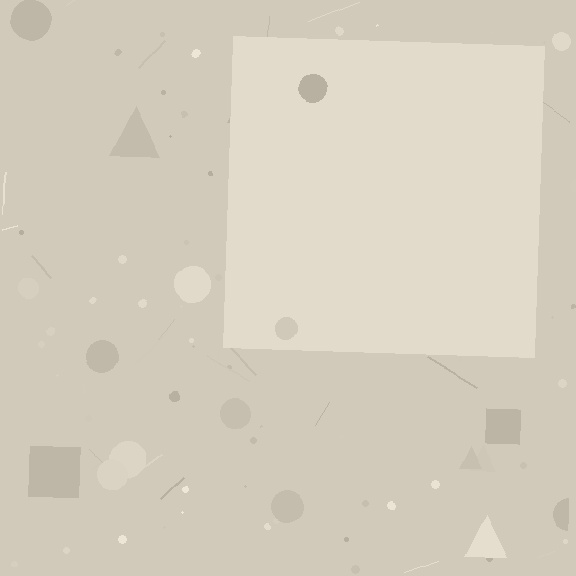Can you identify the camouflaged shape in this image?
The camouflaged shape is a square.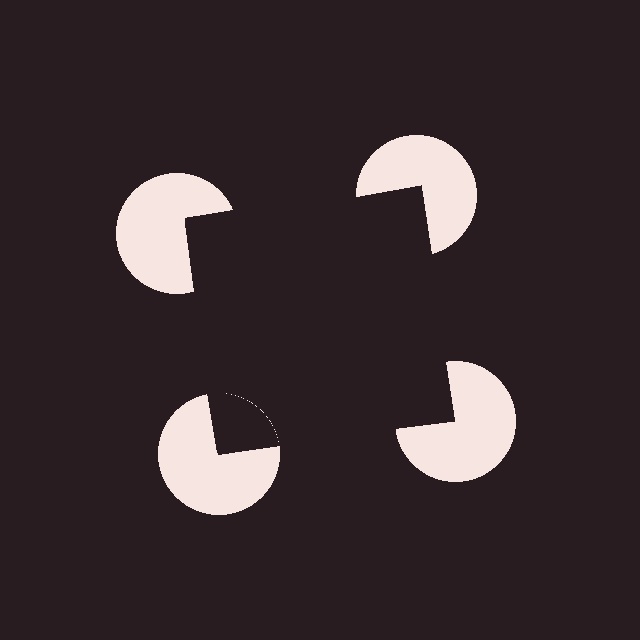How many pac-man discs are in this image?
There are 4 — one at each vertex of the illusory square.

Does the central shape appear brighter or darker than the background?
It typically appears slightly darker than the background, even though no actual brightness change is drawn.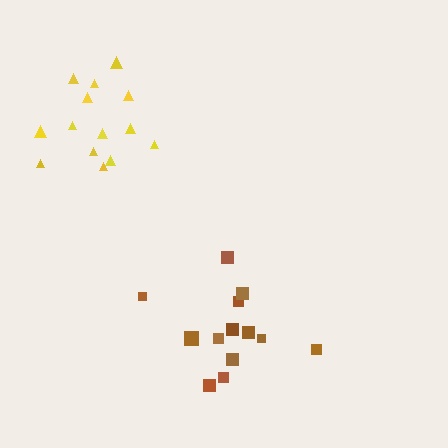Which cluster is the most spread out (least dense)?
Yellow.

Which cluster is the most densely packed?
Brown.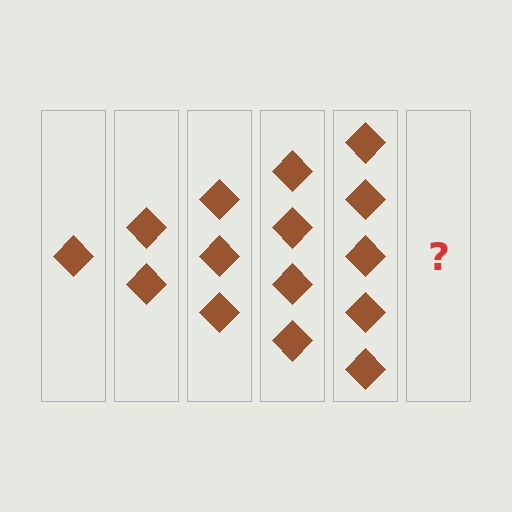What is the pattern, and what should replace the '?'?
The pattern is that each step adds one more diamond. The '?' should be 6 diamonds.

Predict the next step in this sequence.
The next step is 6 diamonds.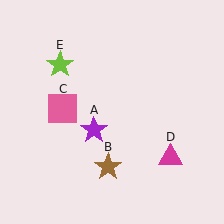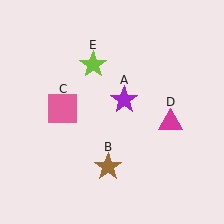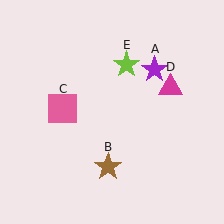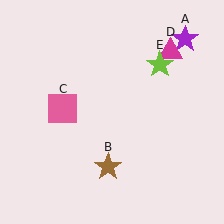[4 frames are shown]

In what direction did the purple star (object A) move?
The purple star (object A) moved up and to the right.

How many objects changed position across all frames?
3 objects changed position: purple star (object A), magenta triangle (object D), lime star (object E).